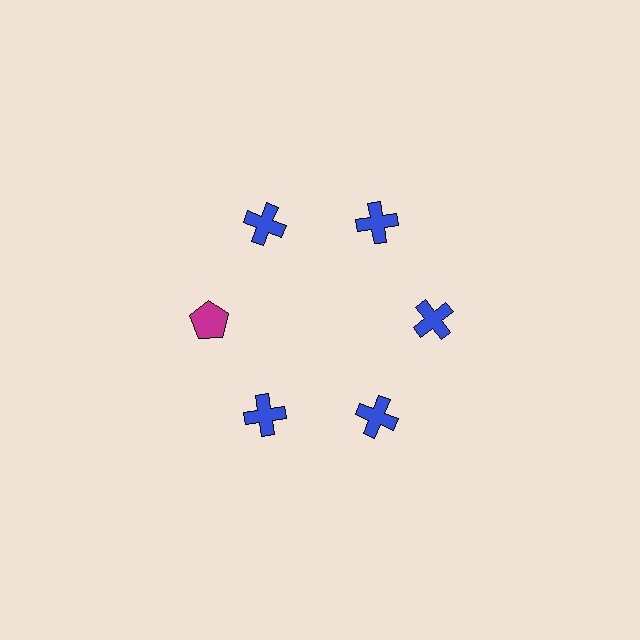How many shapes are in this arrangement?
There are 6 shapes arranged in a ring pattern.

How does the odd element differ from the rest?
It differs in both color (magenta instead of blue) and shape (pentagon instead of cross).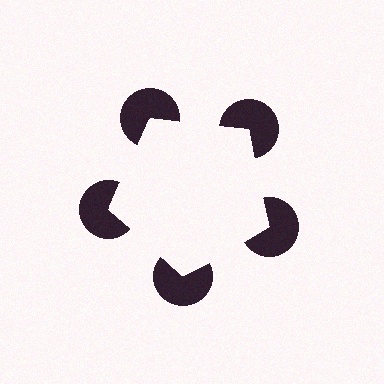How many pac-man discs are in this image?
There are 5 — one at each vertex of the illusory pentagon.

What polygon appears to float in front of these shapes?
An illusory pentagon — its edges are inferred from the aligned wedge cuts in the pac-man discs, not physically drawn.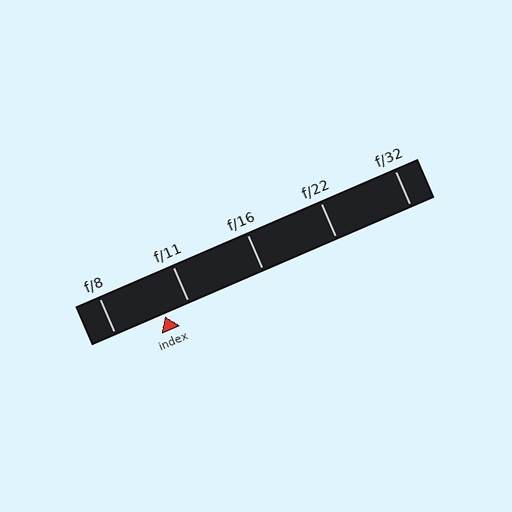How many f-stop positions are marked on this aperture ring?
There are 5 f-stop positions marked.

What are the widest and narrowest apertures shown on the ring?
The widest aperture shown is f/8 and the narrowest is f/32.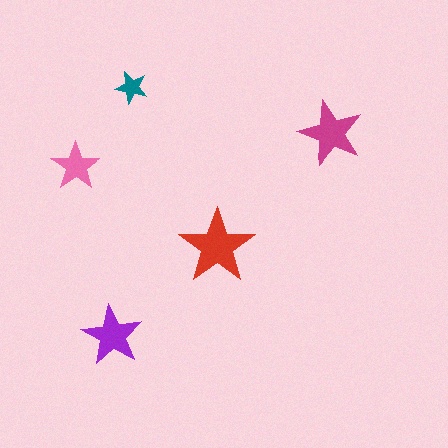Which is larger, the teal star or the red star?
The red one.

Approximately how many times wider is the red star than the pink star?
About 1.5 times wider.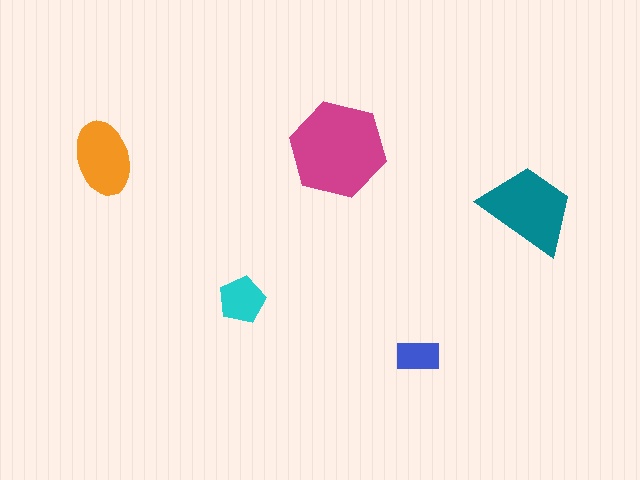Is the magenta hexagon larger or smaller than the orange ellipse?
Larger.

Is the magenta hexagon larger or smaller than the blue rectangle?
Larger.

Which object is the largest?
The magenta hexagon.